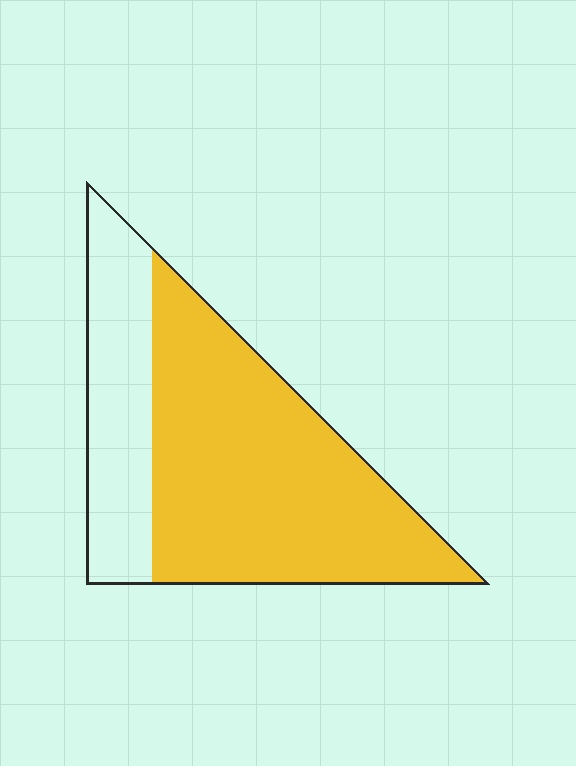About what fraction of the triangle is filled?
About two thirds (2/3).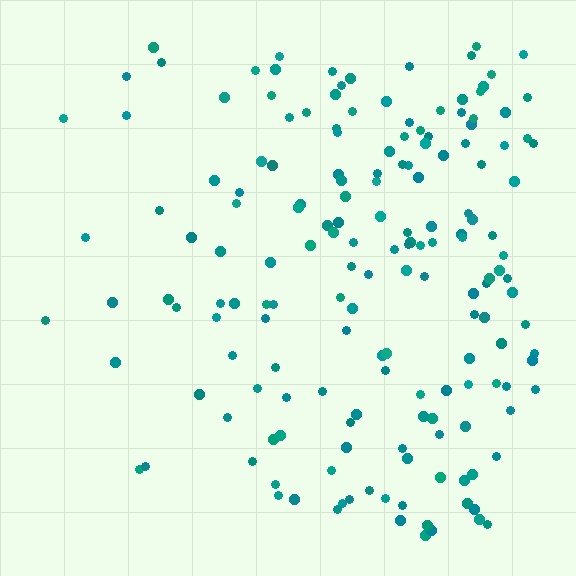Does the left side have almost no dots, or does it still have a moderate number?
Still a moderate number, just noticeably fewer than the right.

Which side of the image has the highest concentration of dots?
The right.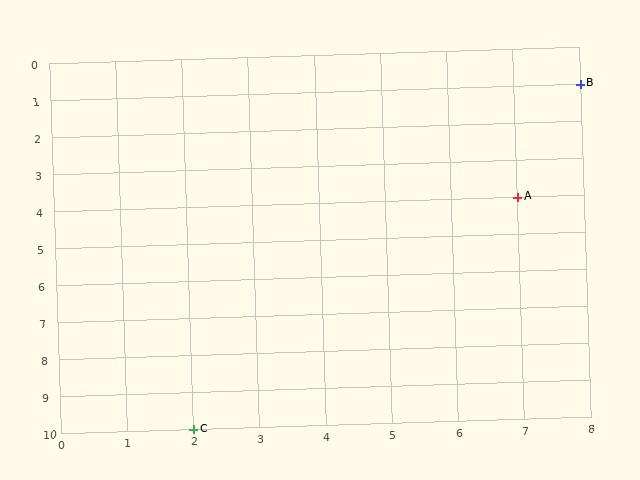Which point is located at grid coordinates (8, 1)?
Point B is at (8, 1).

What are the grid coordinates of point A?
Point A is at grid coordinates (7, 4).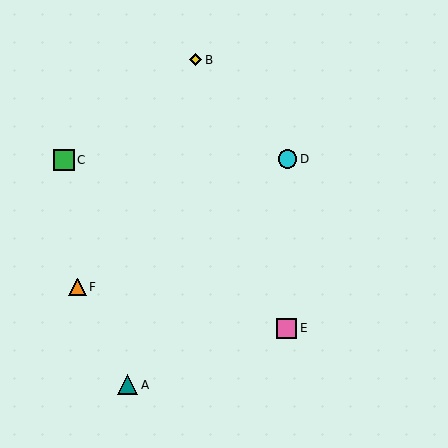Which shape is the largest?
The green square (labeled C) is the largest.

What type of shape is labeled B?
Shape B is a yellow diamond.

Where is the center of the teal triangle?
The center of the teal triangle is at (128, 385).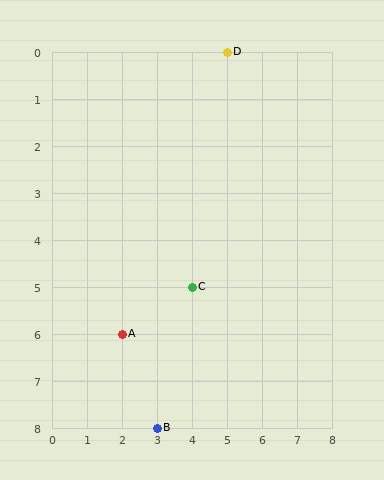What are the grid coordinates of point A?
Point A is at grid coordinates (2, 6).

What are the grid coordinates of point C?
Point C is at grid coordinates (4, 5).